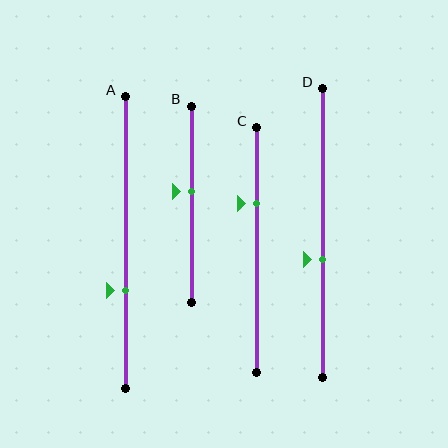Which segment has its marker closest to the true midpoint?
Segment B has its marker closest to the true midpoint.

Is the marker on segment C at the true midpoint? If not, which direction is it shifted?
No, the marker on segment C is shifted upward by about 19% of the segment length.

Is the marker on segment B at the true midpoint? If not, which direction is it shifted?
No, the marker on segment B is shifted upward by about 7% of the segment length.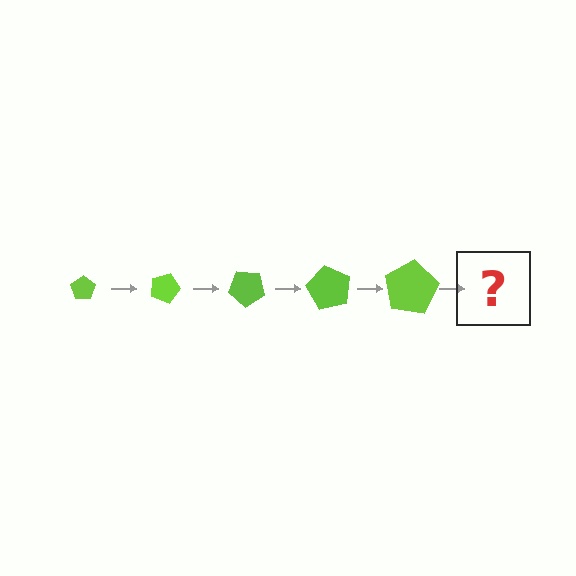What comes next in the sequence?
The next element should be a pentagon, larger than the previous one and rotated 100 degrees from the start.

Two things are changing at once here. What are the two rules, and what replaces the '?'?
The two rules are that the pentagon grows larger each step and it rotates 20 degrees each step. The '?' should be a pentagon, larger than the previous one and rotated 100 degrees from the start.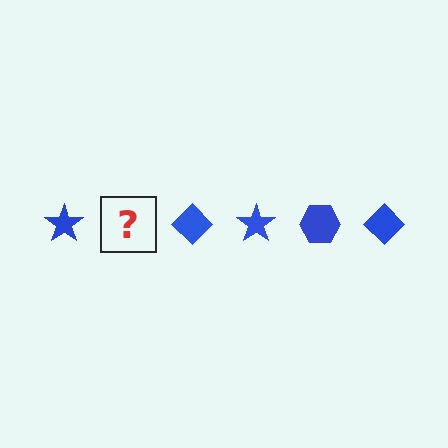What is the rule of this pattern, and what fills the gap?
The rule is that the pattern cycles through star, hexagon, diamond shapes in blue. The gap should be filled with a blue hexagon.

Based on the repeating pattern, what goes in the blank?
The blank should be a blue hexagon.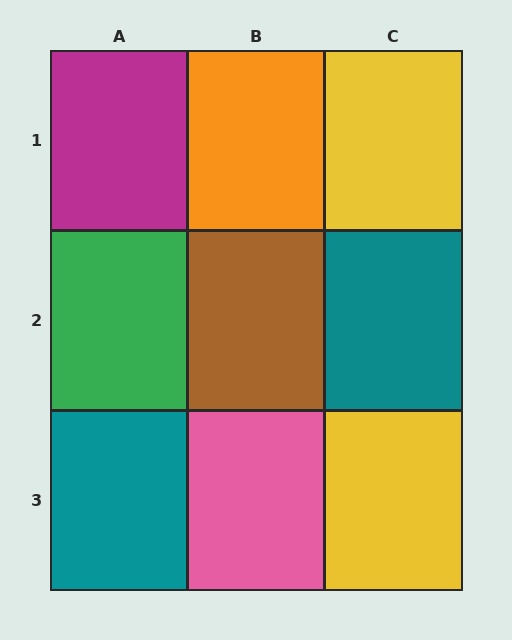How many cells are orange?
1 cell is orange.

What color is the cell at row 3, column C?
Yellow.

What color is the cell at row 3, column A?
Teal.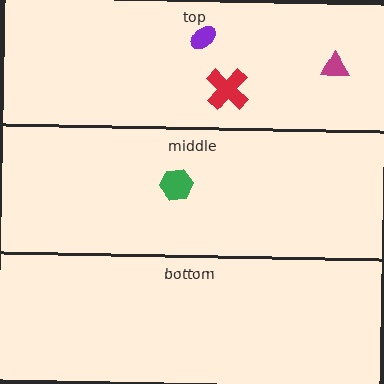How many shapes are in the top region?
3.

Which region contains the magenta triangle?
The top region.